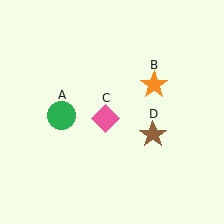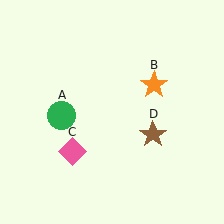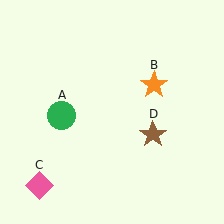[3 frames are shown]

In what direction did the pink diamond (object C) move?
The pink diamond (object C) moved down and to the left.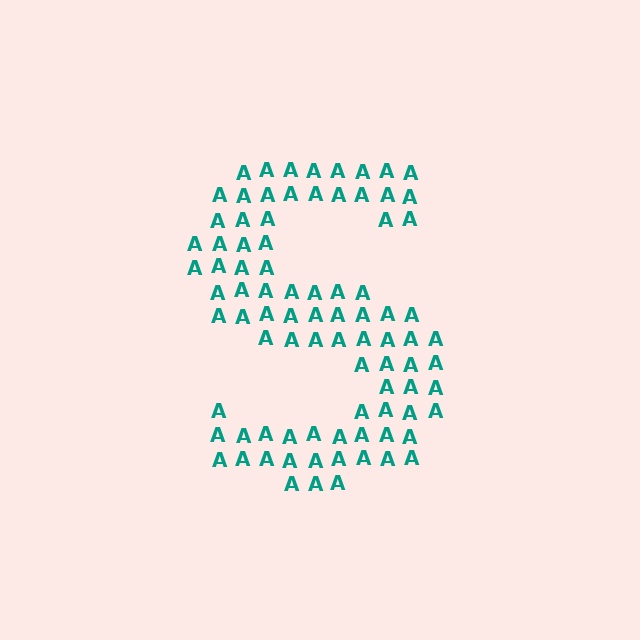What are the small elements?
The small elements are letter A's.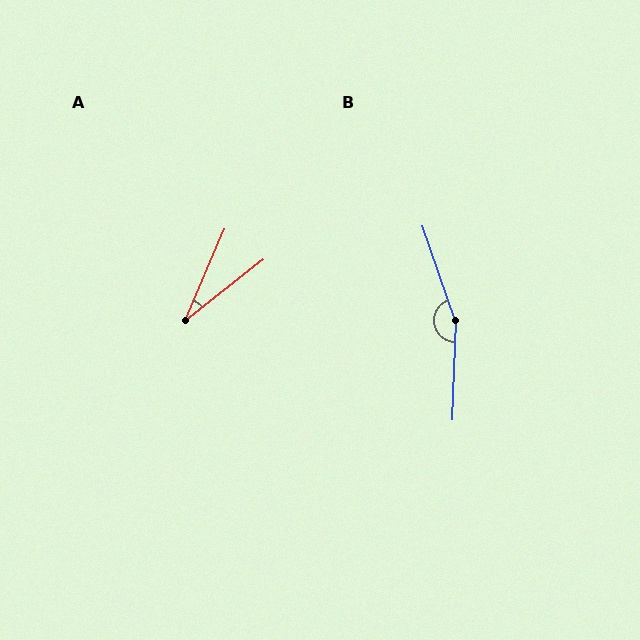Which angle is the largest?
B, at approximately 159 degrees.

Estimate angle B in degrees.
Approximately 159 degrees.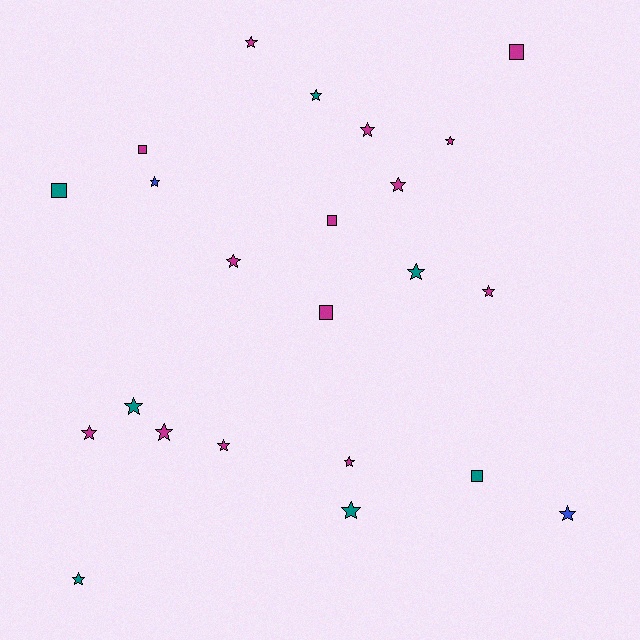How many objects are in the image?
There are 23 objects.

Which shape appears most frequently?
Star, with 17 objects.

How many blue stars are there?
There are 2 blue stars.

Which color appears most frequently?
Magenta, with 14 objects.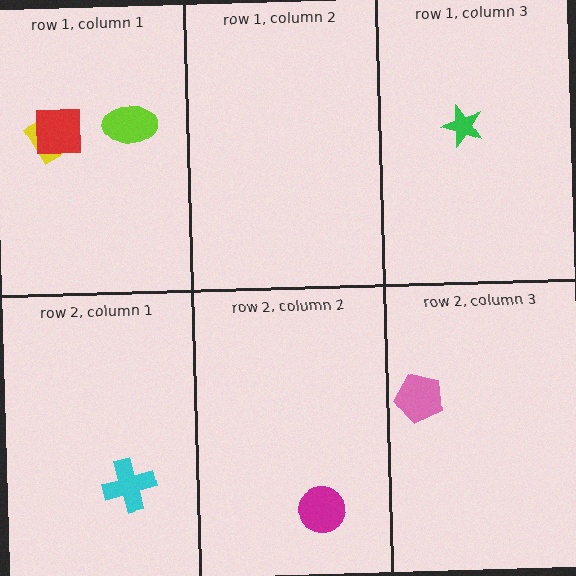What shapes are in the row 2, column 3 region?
The pink pentagon.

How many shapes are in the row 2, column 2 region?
1.